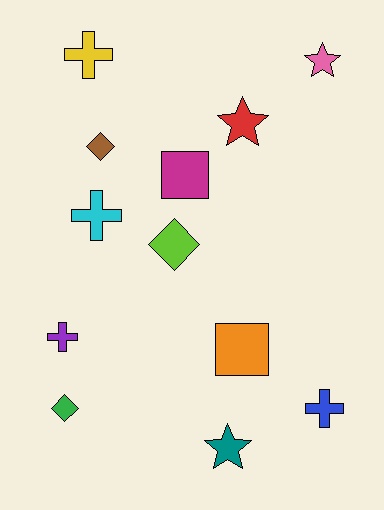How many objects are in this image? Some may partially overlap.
There are 12 objects.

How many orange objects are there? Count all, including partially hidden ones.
There is 1 orange object.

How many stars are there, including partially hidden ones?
There are 3 stars.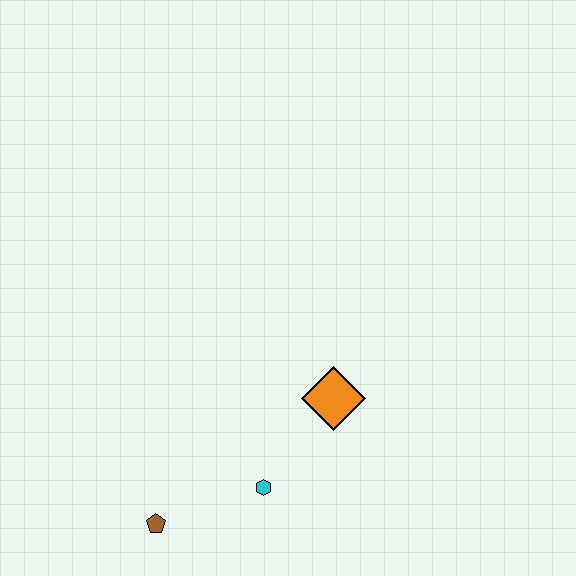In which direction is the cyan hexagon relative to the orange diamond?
The cyan hexagon is below the orange diamond.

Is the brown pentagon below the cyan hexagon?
Yes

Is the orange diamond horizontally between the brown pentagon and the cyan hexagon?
No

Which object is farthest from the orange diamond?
The brown pentagon is farthest from the orange diamond.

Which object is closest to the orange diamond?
The cyan hexagon is closest to the orange diamond.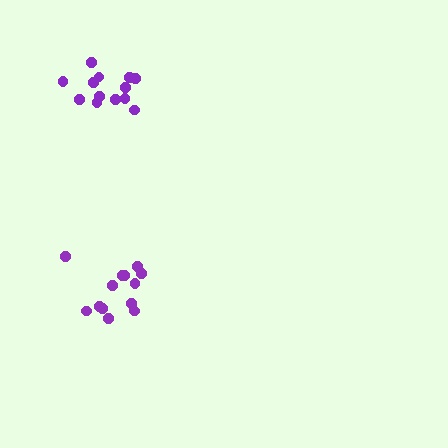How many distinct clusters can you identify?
There are 2 distinct clusters.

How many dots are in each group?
Group 1: 13 dots, Group 2: 13 dots (26 total).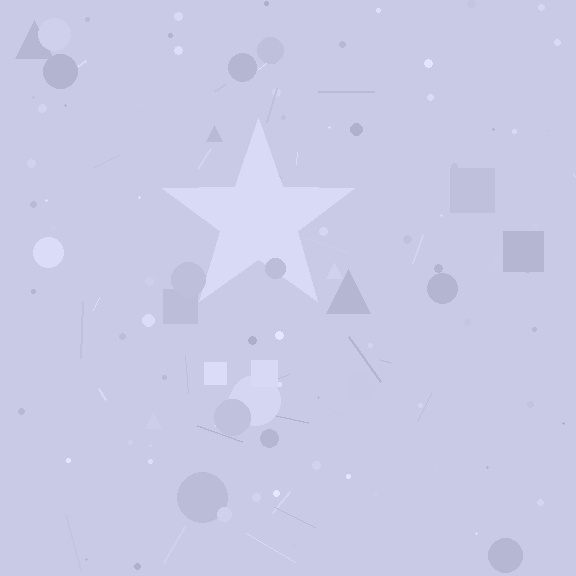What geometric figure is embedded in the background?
A star is embedded in the background.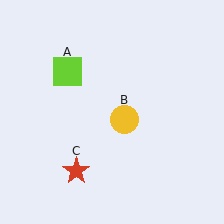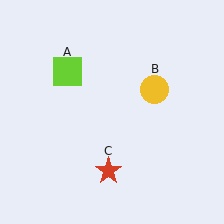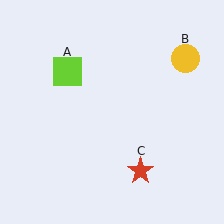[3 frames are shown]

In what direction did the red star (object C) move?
The red star (object C) moved right.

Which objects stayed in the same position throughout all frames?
Lime square (object A) remained stationary.